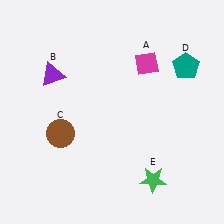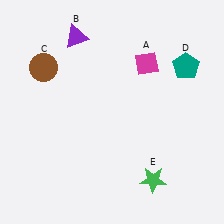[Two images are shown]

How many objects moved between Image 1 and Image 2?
2 objects moved between the two images.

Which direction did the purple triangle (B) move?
The purple triangle (B) moved up.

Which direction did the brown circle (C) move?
The brown circle (C) moved up.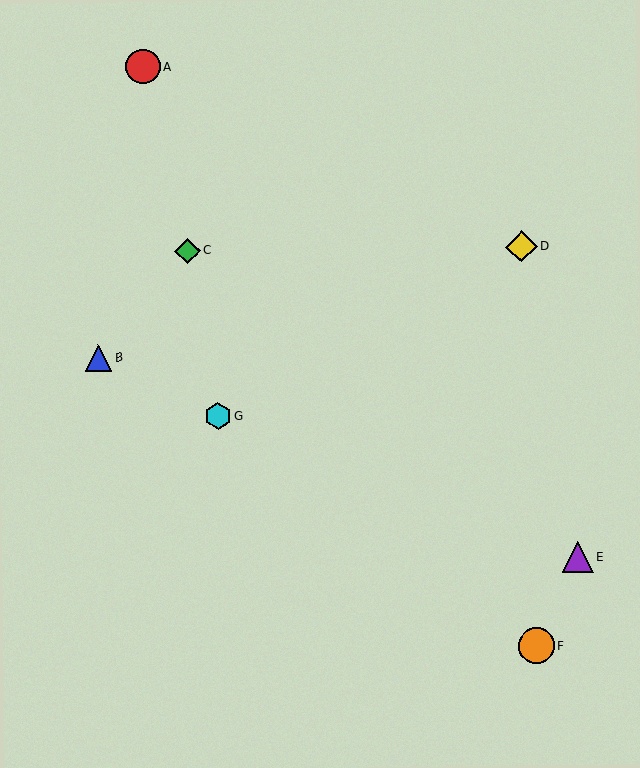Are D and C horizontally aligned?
Yes, both are at y≈247.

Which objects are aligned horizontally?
Objects C, D are aligned horizontally.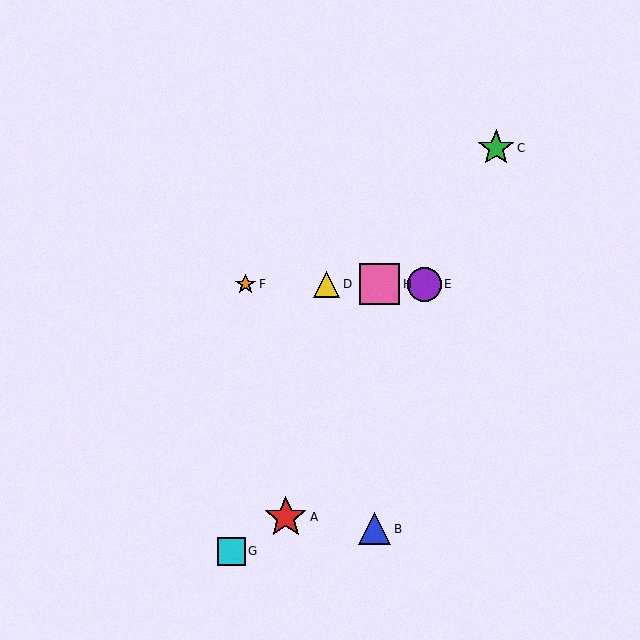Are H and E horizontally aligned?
Yes, both are at y≈284.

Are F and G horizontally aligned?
No, F is at y≈284 and G is at y≈551.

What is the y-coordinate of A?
Object A is at y≈517.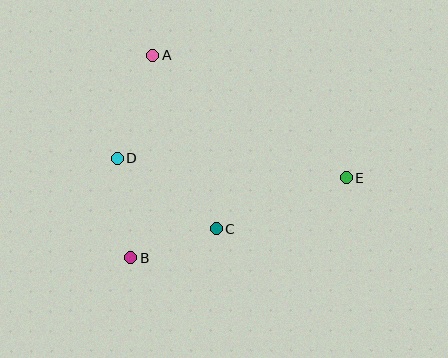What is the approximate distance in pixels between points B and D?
The distance between B and D is approximately 100 pixels.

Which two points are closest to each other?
Points B and C are closest to each other.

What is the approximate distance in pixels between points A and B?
The distance between A and B is approximately 204 pixels.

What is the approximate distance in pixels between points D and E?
The distance between D and E is approximately 230 pixels.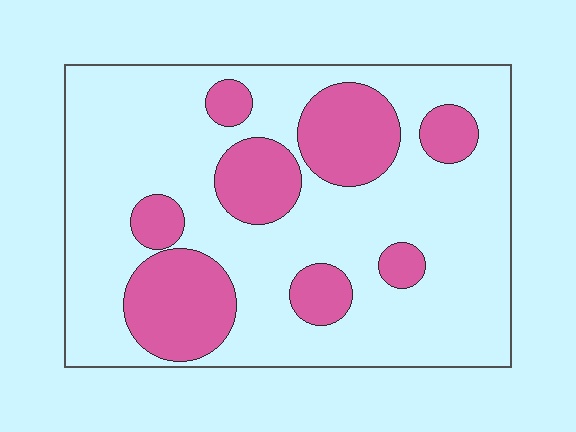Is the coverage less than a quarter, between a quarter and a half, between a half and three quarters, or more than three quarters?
Between a quarter and a half.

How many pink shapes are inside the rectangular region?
8.